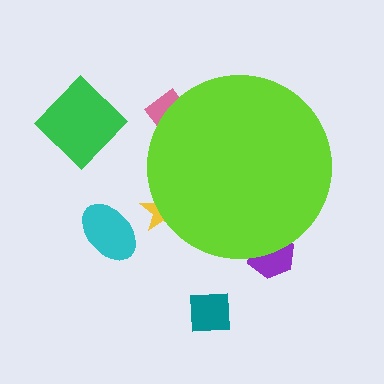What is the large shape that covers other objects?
A lime circle.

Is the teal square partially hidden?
No, the teal square is fully visible.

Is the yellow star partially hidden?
Yes, the yellow star is partially hidden behind the lime circle.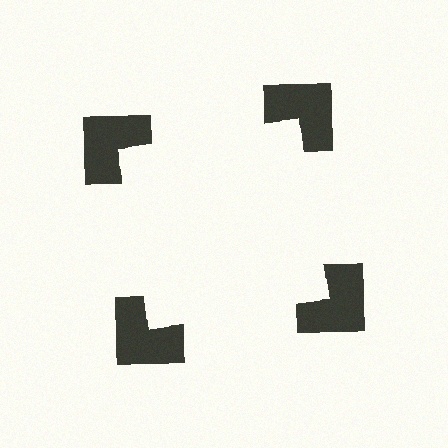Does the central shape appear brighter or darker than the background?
It typically appears slightly brighter than the background, even though no actual brightness change is drawn.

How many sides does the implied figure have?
4 sides.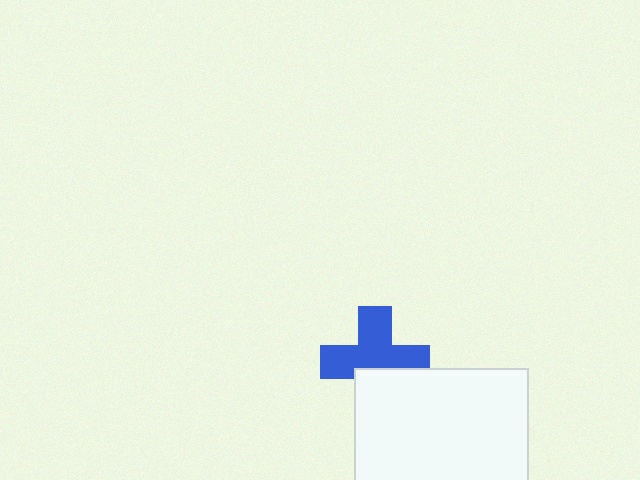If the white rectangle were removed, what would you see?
You would see the complete blue cross.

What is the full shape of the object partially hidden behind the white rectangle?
The partially hidden object is a blue cross.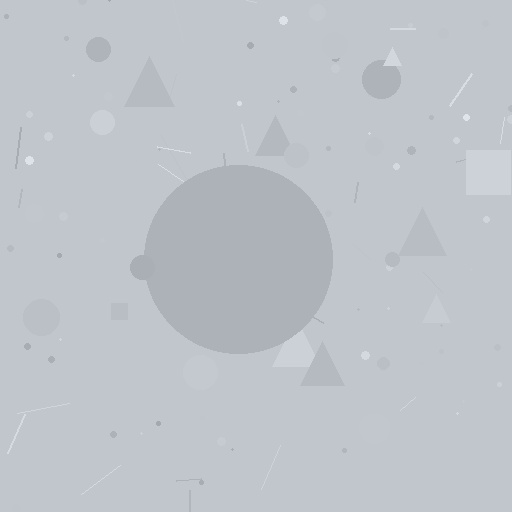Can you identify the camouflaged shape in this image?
The camouflaged shape is a circle.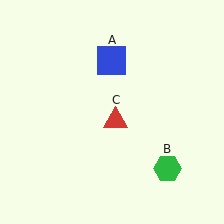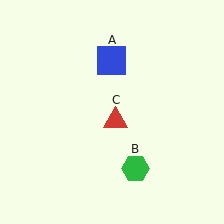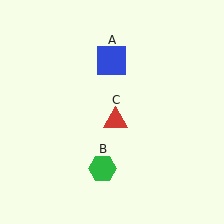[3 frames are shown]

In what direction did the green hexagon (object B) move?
The green hexagon (object B) moved left.